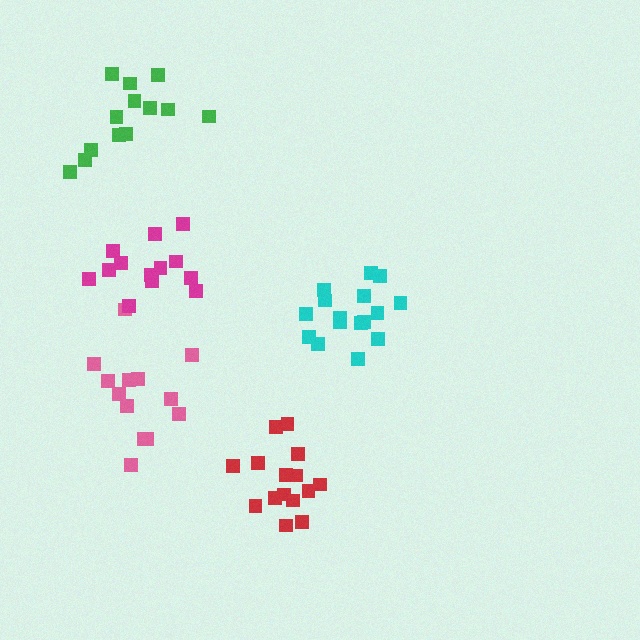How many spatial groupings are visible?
There are 5 spatial groupings.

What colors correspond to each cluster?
The clusters are colored: cyan, pink, magenta, green, red.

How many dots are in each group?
Group 1: 16 dots, Group 2: 13 dots, Group 3: 13 dots, Group 4: 13 dots, Group 5: 15 dots (70 total).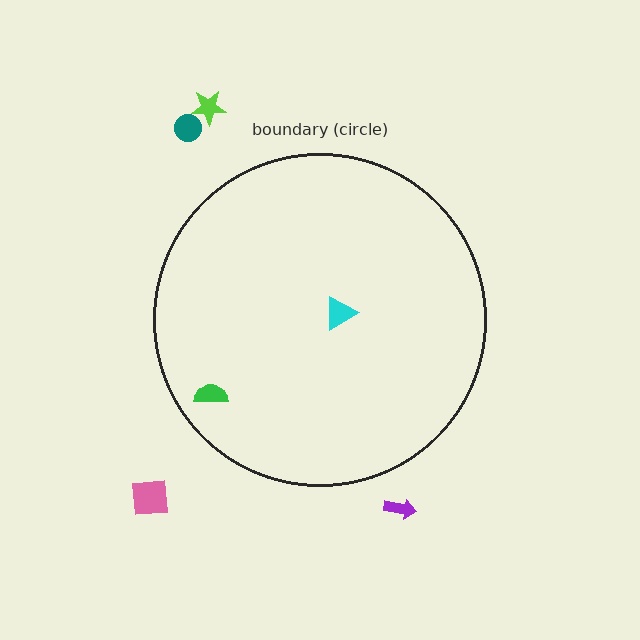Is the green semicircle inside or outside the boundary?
Inside.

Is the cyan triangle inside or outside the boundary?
Inside.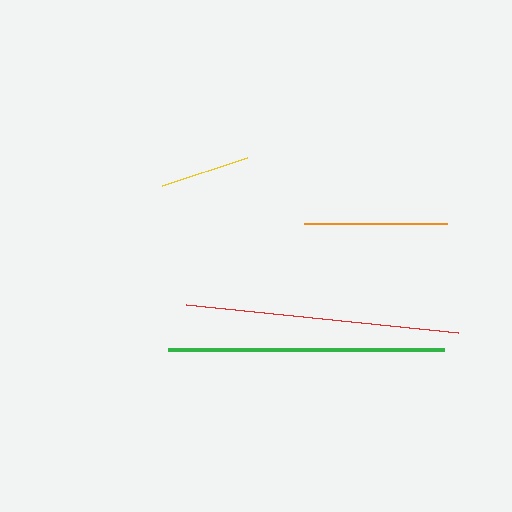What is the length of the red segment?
The red segment is approximately 274 pixels long.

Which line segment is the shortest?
The yellow line is the shortest at approximately 90 pixels.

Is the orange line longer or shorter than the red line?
The red line is longer than the orange line.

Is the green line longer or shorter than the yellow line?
The green line is longer than the yellow line.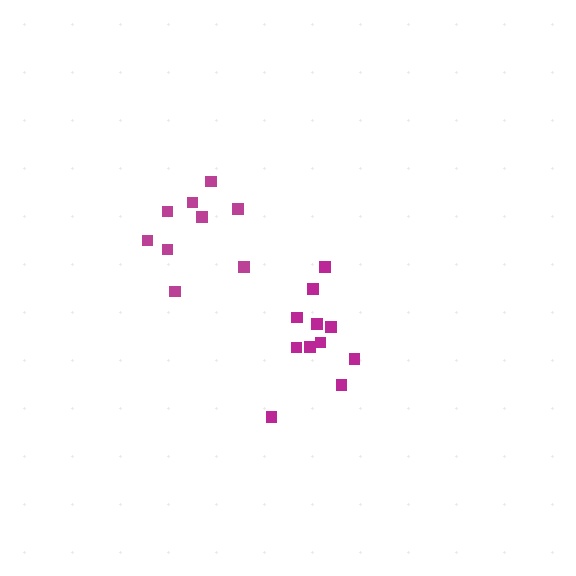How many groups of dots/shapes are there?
There are 2 groups.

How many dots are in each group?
Group 1: 9 dots, Group 2: 11 dots (20 total).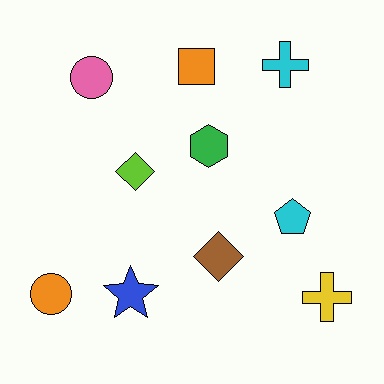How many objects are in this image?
There are 10 objects.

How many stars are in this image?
There is 1 star.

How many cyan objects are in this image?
There are 2 cyan objects.